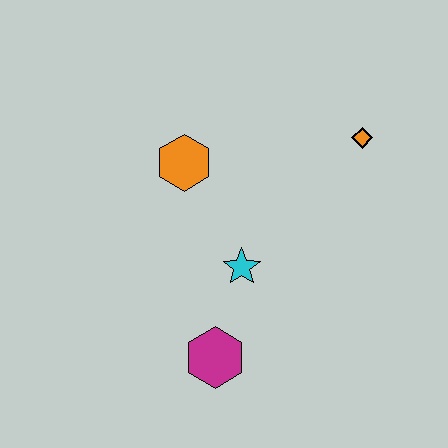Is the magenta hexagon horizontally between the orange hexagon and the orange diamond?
Yes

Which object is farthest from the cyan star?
The orange diamond is farthest from the cyan star.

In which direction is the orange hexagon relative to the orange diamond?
The orange hexagon is to the left of the orange diamond.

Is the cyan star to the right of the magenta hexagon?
Yes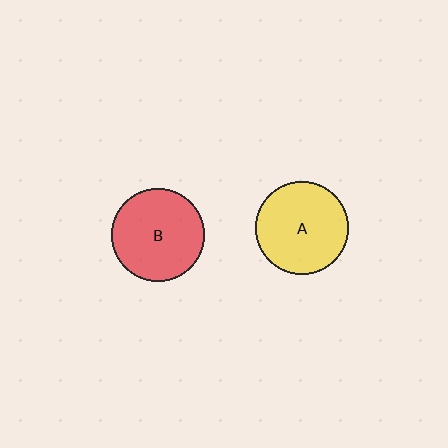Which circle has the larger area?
Circle A (yellow).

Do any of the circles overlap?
No, none of the circles overlap.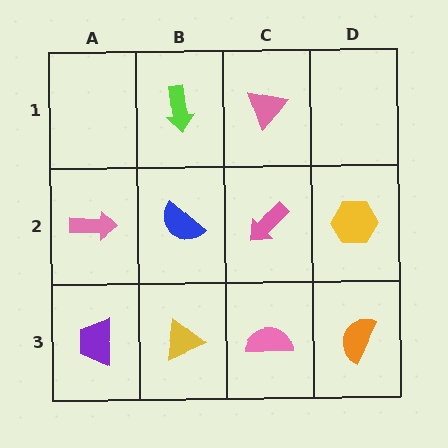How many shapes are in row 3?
4 shapes.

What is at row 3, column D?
An orange semicircle.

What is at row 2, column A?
A pink arrow.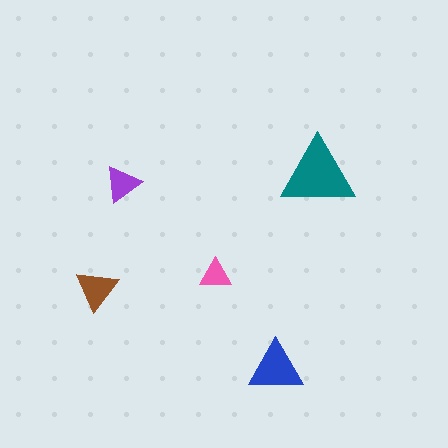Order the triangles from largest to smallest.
the teal one, the blue one, the brown one, the purple one, the pink one.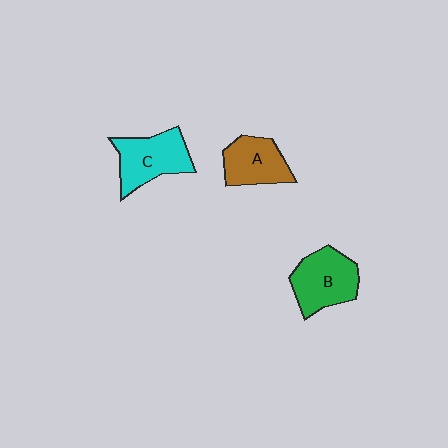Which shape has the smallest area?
Shape A (brown).